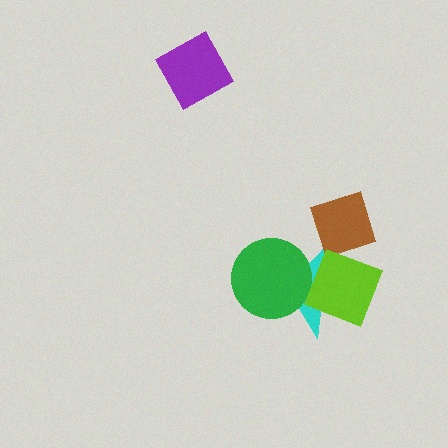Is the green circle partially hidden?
Yes, it is partially covered by another shape.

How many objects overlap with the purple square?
0 objects overlap with the purple square.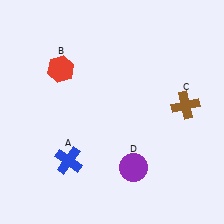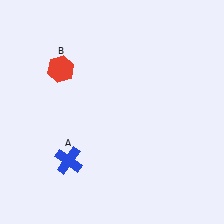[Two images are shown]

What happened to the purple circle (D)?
The purple circle (D) was removed in Image 2. It was in the bottom-right area of Image 1.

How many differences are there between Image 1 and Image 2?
There are 2 differences between the two images.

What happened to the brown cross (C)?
The brown cross (C) was removed in Image 2. It was in the top-right area of Image 1.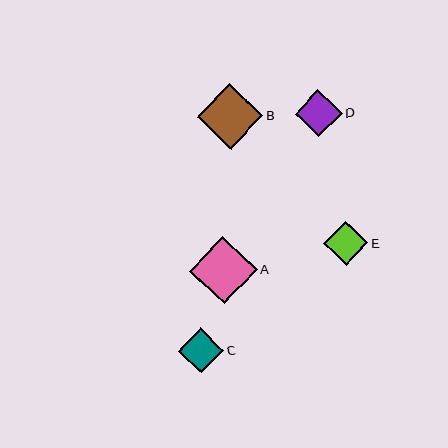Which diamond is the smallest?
Diamond E is the smallest with a size of approximately 44 pixels.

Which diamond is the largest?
Diamond A is the largest with a size of approximately 67 pixels.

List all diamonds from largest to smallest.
From largest to smallest: A, B, D, C, E.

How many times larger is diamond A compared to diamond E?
Diamond A is approximately 1.5 times the size of diamond E.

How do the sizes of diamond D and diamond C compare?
Diamond D and diamond C are approximately the same size.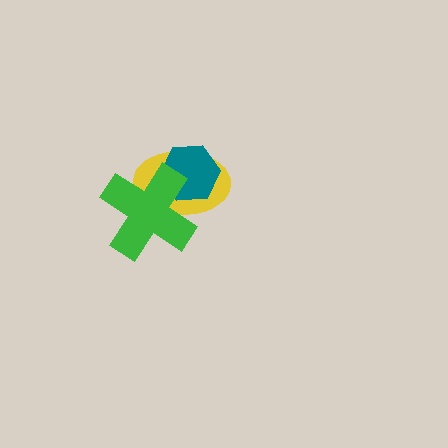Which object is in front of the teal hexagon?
The green cross is in front of the teal hexagon.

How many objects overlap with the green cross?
2 objects overlap with the green cross.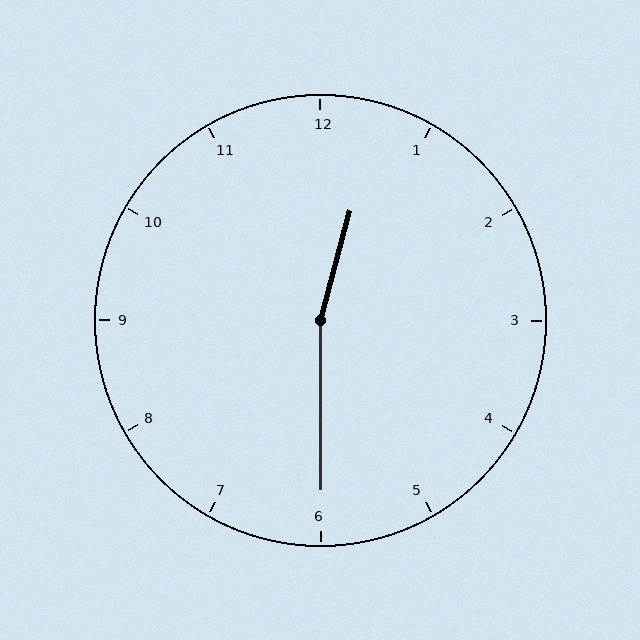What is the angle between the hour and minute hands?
Approximately 165 degrees.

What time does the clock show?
12:30.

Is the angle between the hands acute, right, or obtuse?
It is obtuse.